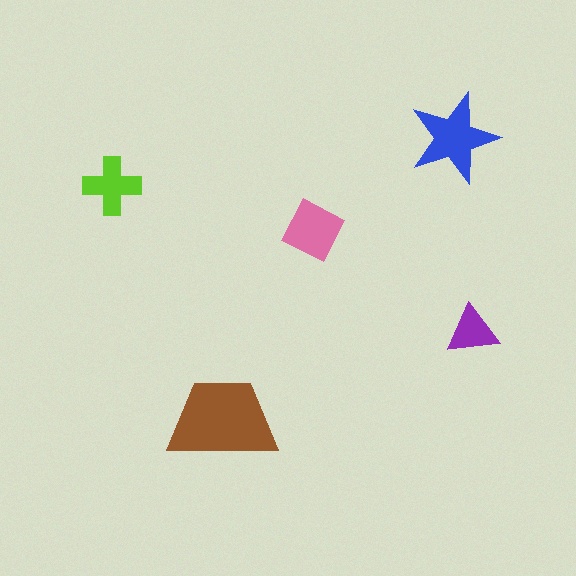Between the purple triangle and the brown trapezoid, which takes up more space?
The brown trapezoid.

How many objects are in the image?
There are 5 objects in the image.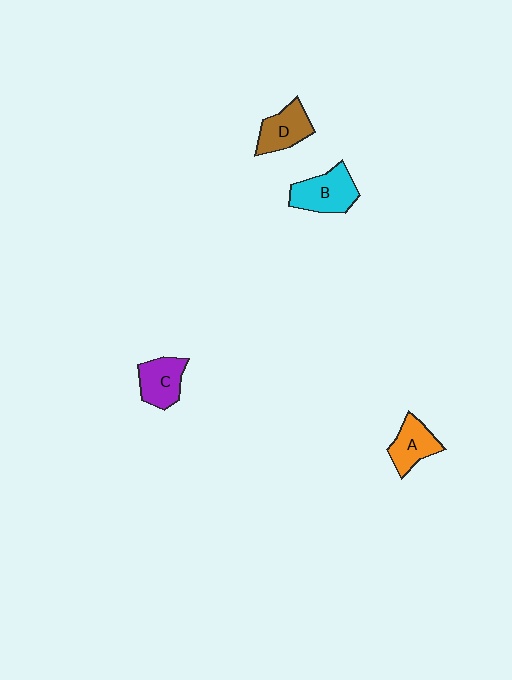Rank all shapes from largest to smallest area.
From largest to smallest: B (cyan), C (purple), D (brown), A (orange).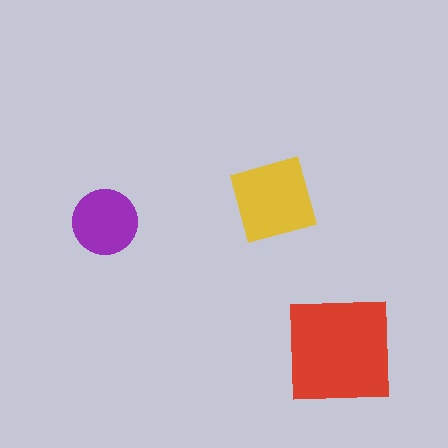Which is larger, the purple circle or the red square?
The red square.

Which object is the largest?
The red square.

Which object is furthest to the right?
The red square is rightmost.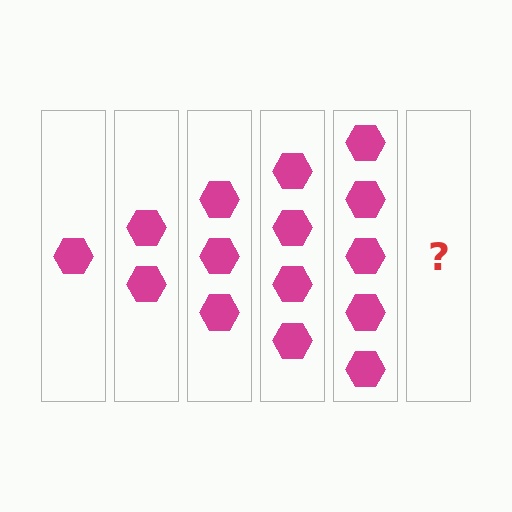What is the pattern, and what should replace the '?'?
The pattern is that each step adds one more hexagon. The '?' should be 6 hexagons.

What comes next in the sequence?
The next element should be 6 hexagons.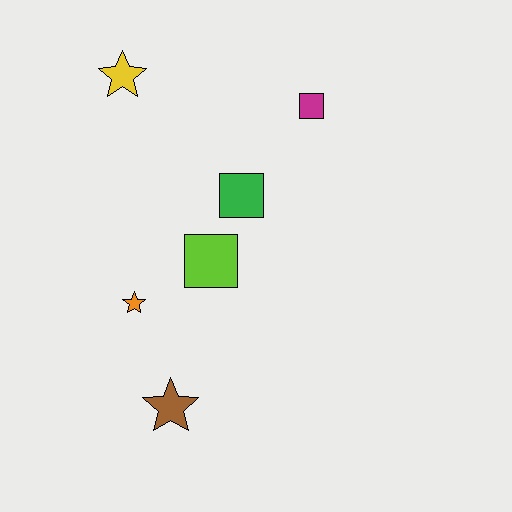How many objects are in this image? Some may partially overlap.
There are 6 objects.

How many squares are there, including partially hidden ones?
There are 3 squares.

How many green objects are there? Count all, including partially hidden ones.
There is 1 green object.